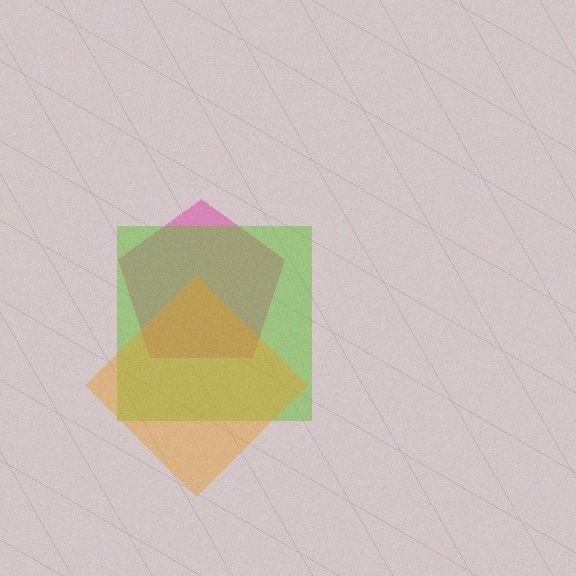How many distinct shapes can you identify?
There are 3 distinct shapes: a pink pentagon, a lime square, an orange diamond.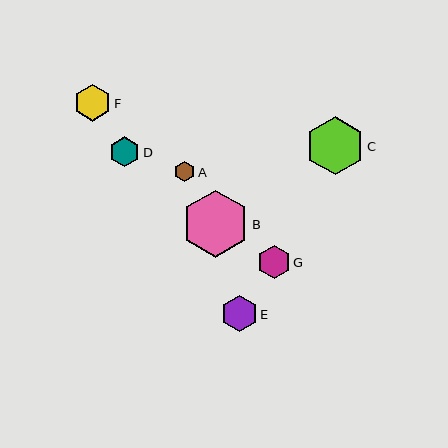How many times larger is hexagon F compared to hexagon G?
Hexagon F is approximately 1.1 times the size of hexagon G.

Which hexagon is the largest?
Hexagon B is the largest with a size of approximately 67 pixels.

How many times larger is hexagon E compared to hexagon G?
Hexagon E is approximately 1.1 times the size of hexagon G.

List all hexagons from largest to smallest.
From largest to smallest: B, C, F, E, G, D, A.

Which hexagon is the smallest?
Hexagon A is the smallest with a size of approximately 21 pixels.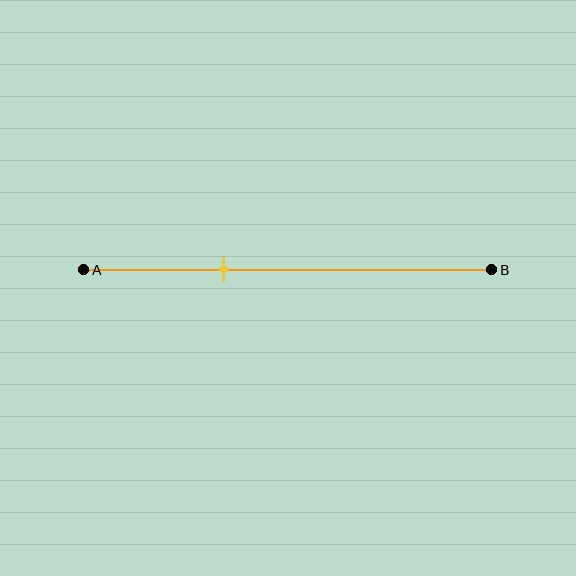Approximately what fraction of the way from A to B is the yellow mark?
The yellow mark is approximately 35% of the way from A to B.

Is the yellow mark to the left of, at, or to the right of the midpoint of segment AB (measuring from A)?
The yellow mark is to the left of the midpoint of segment AB.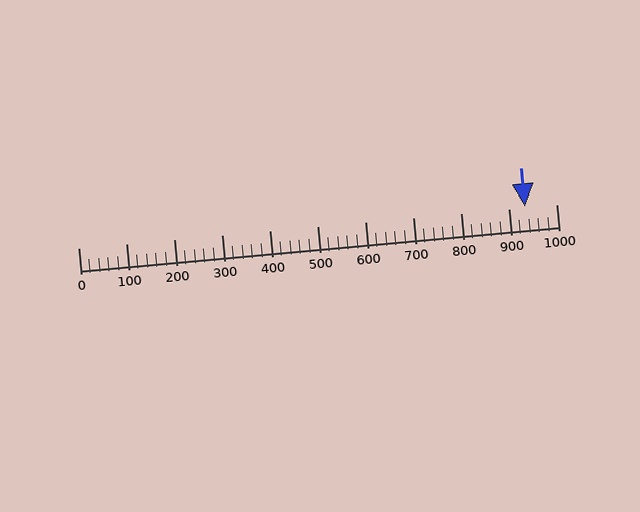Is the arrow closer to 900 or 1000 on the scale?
The arrow is closer to 900.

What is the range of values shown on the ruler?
The ruler shows values from 0 to 1000.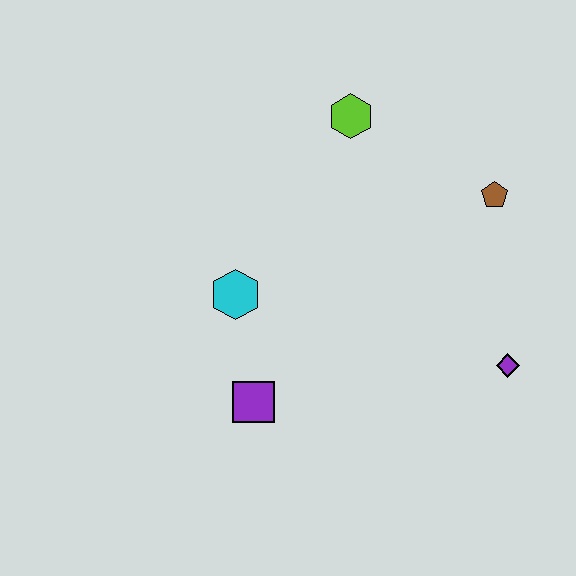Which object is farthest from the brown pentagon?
The purple square is farthest from the brown pentagon.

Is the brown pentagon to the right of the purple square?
Yes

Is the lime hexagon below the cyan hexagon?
No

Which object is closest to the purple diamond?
The brown pentagon is closest to the purple diamond.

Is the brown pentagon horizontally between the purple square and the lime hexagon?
No